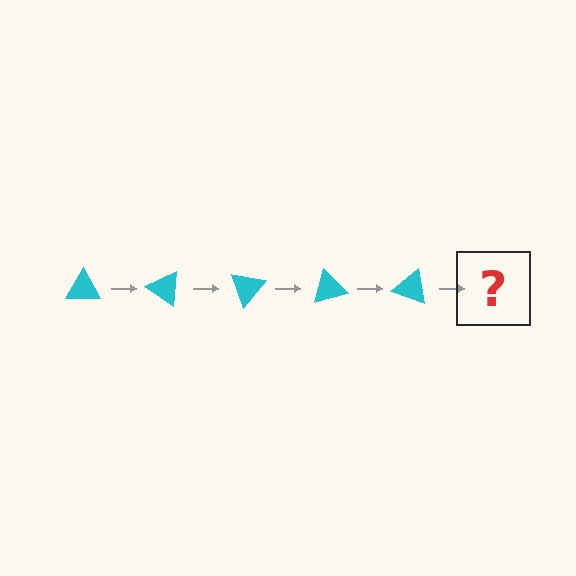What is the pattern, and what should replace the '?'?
The pattern is that the triangle rotates 35 degrees each step. The '?' should be a cyan triangle rotated 175 degrees.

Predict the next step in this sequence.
The next step is a cyan triangle rotated 175 degrees.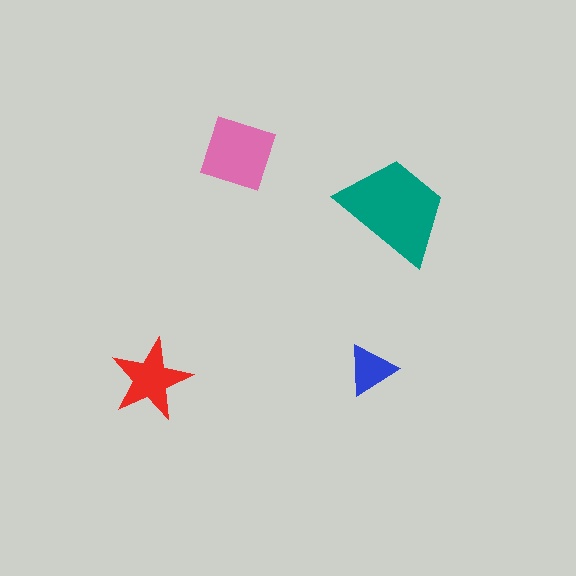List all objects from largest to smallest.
The teal trapezoid, the pink diamond, the red star, the blue triangle.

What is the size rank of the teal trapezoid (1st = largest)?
1st.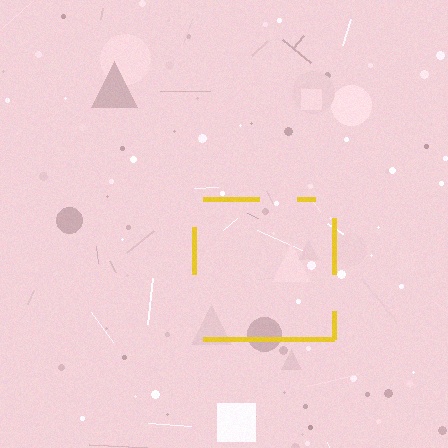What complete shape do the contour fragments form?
The contour fragments form a square.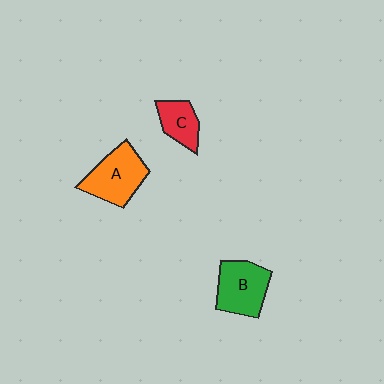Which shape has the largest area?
Shape A (orange).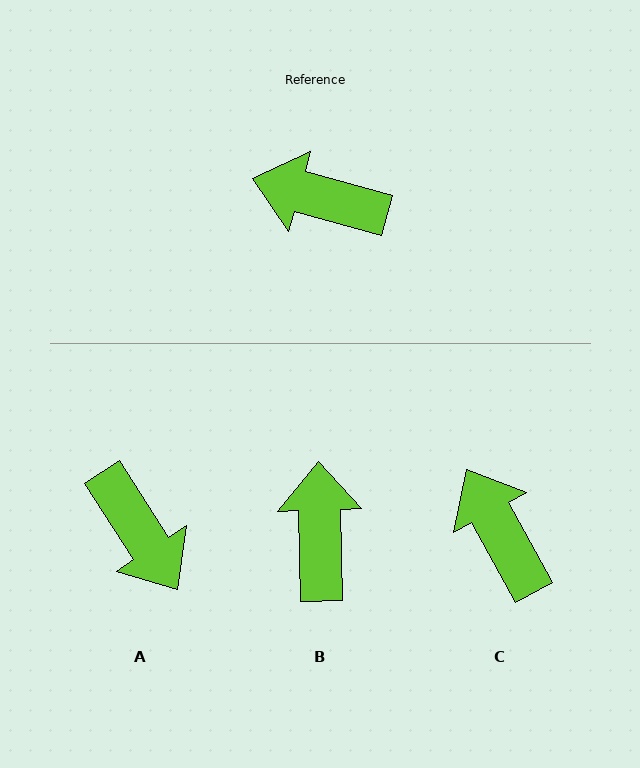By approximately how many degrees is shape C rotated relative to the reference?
Approximately 46 degrees clockwise.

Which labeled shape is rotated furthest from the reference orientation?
A, about 138 degrees away.